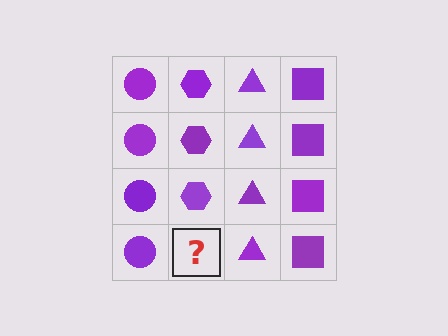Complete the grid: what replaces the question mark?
The question mark should be replaced with a purple hexagon.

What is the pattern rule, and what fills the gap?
The rule is that each column has a consistent shape. The gap should be filled with a purple hexagon.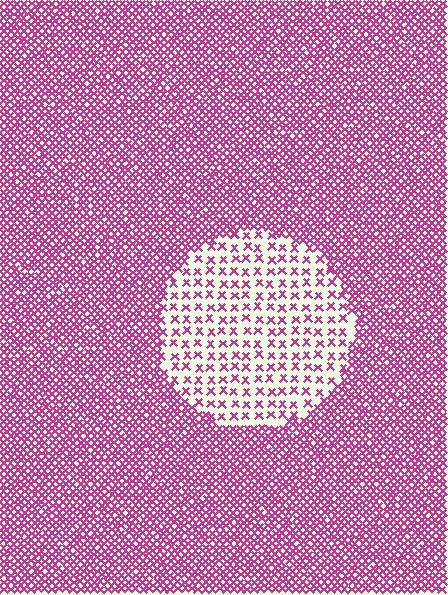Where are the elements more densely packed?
The elements are more densely packed outside the circle boundary.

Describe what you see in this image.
The image contains small magenta elements arranged at two different densities. A circle-shaped region is visible where the elements are less densely packed than the surrounding area.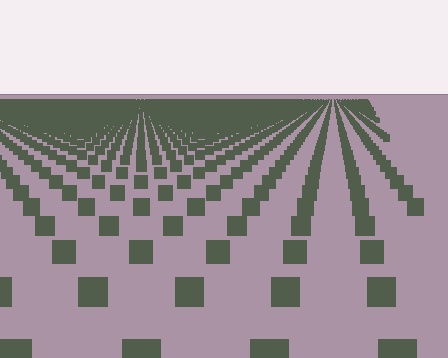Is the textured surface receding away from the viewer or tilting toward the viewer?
The surface is receding away from the viewer. Texture elements get smaller and denser toward the top.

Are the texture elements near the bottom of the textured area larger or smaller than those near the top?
Larger. Near the bottom, elements are closer to the viewer and appear at a bigger on-screen size.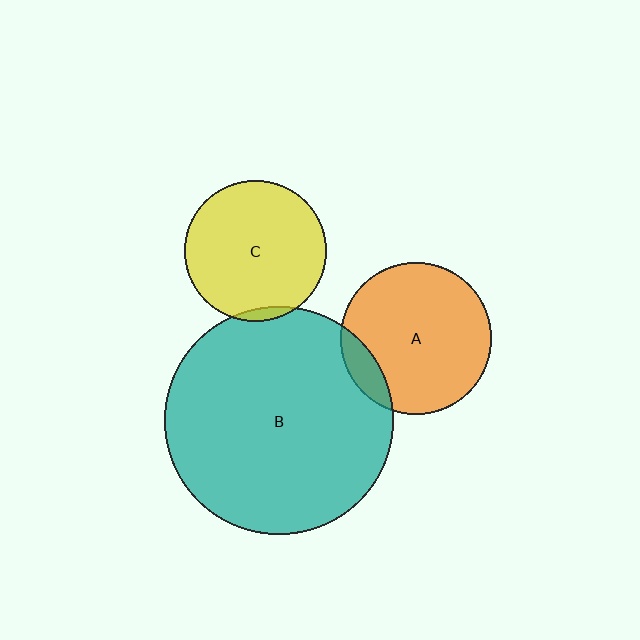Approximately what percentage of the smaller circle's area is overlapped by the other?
Approximately 5%.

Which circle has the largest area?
Circle B (teal).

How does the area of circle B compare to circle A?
Approximately 2.3 times.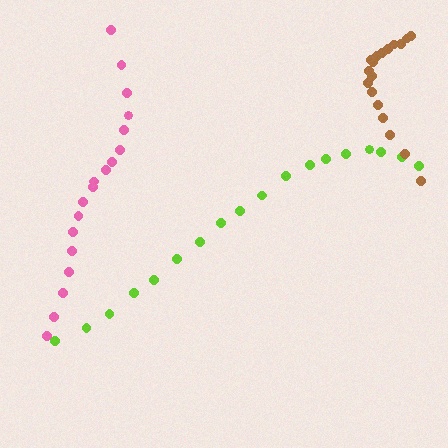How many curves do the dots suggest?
There are 3 distinct paths.